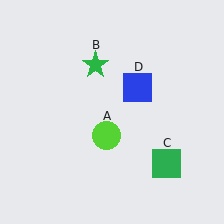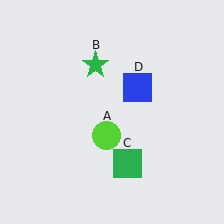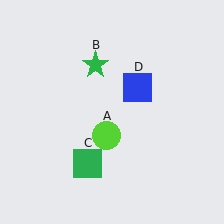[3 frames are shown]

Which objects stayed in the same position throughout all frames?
Lime circle (object A) and green star (object B) and blue square (object D) remained stationary.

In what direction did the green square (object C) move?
The green square (object C) moved left.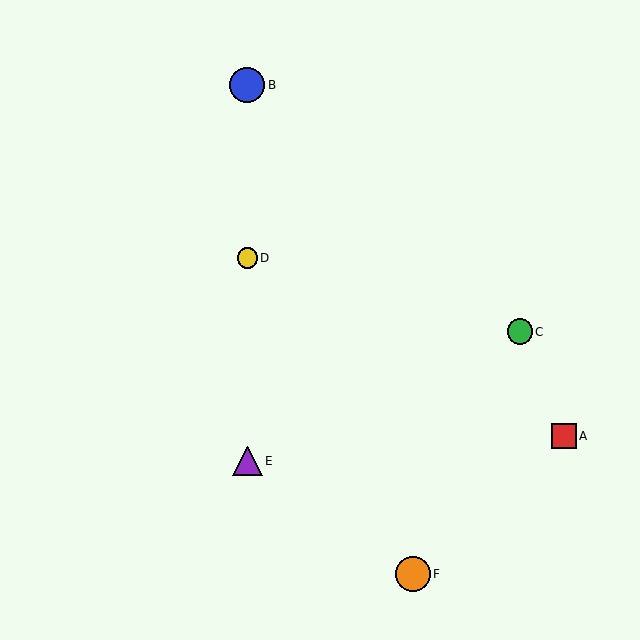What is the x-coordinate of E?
Object E is at x≈247.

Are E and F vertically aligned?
No, E is at x≈247 and F is at x≈413.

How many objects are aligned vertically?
3 objects (B, D, E) are aligned vertically.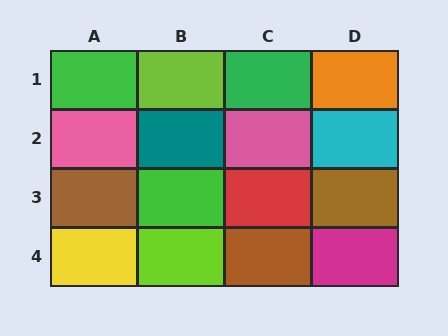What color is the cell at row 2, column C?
Pink.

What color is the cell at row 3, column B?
Green.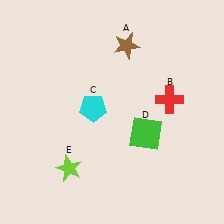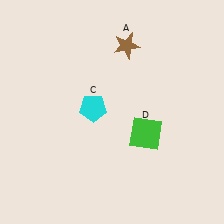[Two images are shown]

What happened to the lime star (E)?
The lime star (E) was removed in Image 2. It was in the bottom-left area of Image 1.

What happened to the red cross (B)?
The red cross (B) was removed in Image 2. It was in the top-right area of Image 1.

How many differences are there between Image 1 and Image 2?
There are 2 differences between the two images.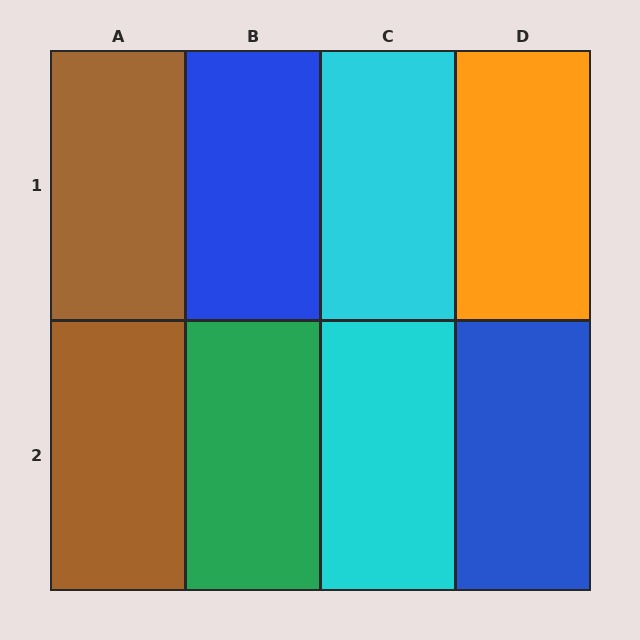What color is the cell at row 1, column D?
Orange.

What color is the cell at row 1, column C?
Cyan.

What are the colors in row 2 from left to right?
Brown, green, cyan, blue.